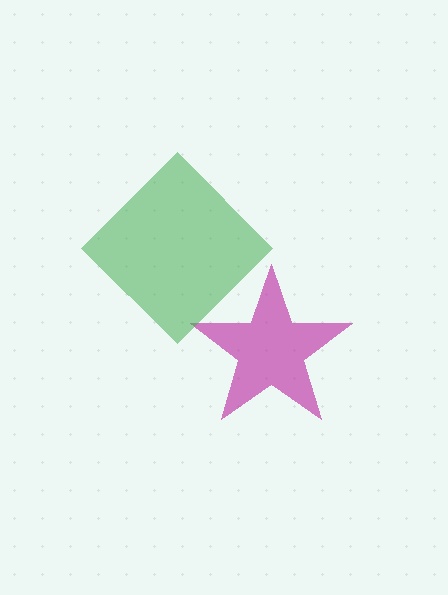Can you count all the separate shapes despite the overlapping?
Yes, there are 2 separate shapes.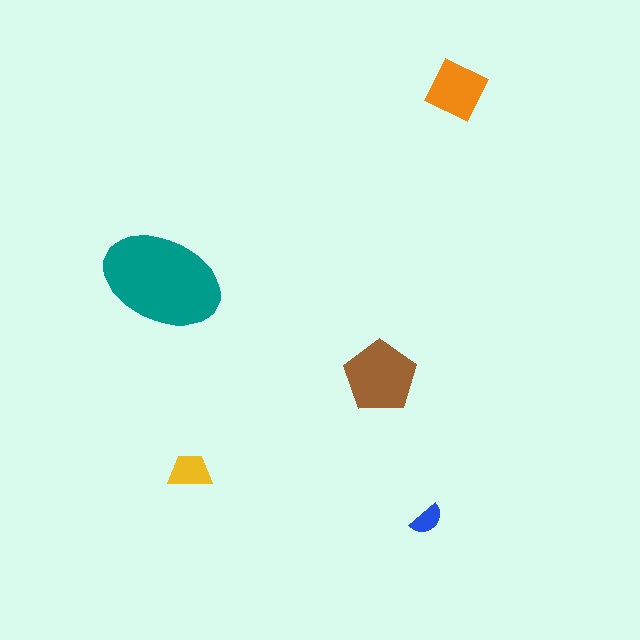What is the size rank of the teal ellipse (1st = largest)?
1st.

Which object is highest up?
The orange diamond is topmost.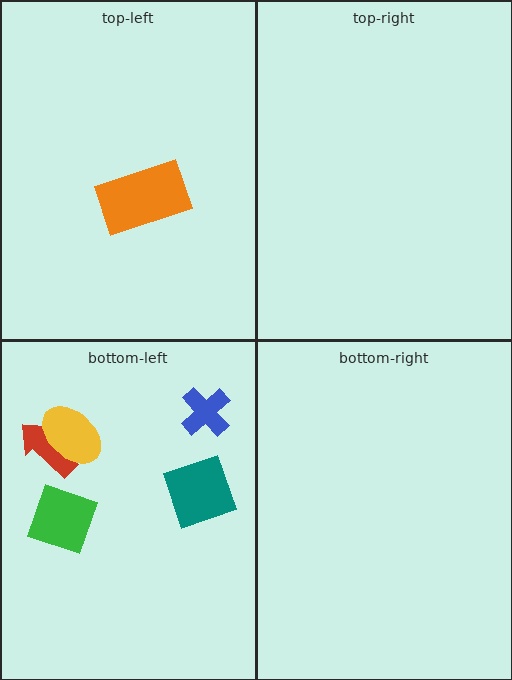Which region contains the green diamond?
The bottom-left region.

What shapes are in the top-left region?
The orange rectangle.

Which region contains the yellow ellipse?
The bottom-left region.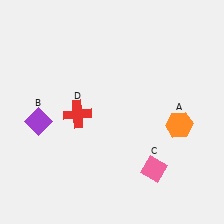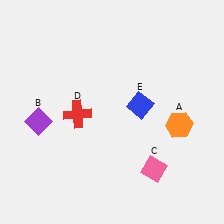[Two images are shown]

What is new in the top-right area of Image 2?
A blue diamond (E) was added in the top-right area of Image 2.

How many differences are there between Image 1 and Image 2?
There is 1 difference between the two images.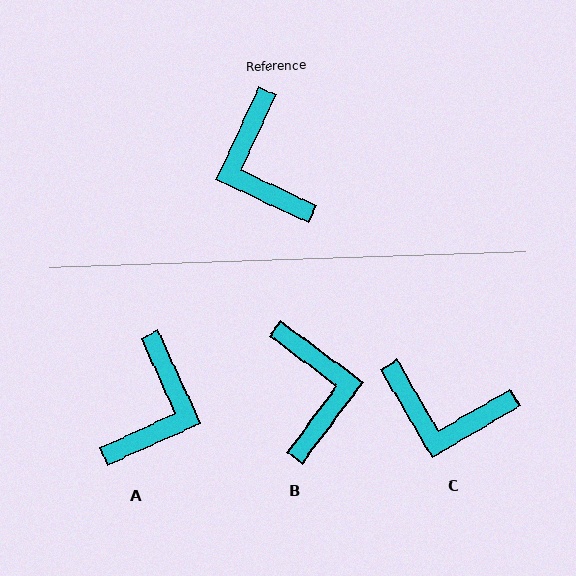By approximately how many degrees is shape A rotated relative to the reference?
Approximately 139 degrees counter-clockwise.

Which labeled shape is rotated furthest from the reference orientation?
B, about 169 degrees away.